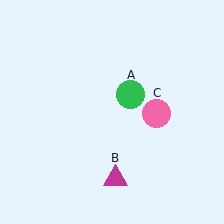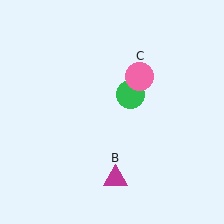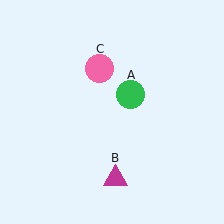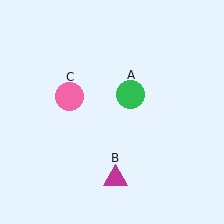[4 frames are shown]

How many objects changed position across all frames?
1 object changed position: pink circle (object C).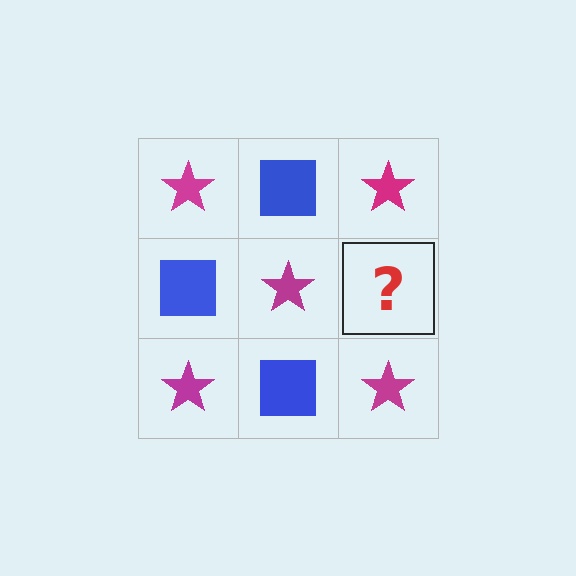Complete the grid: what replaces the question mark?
The question mark should be replaced with a blue square.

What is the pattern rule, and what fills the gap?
The rule is that it alternates magenta star and blue square in a checkerboard pattern. The gap should be filled with a blue square.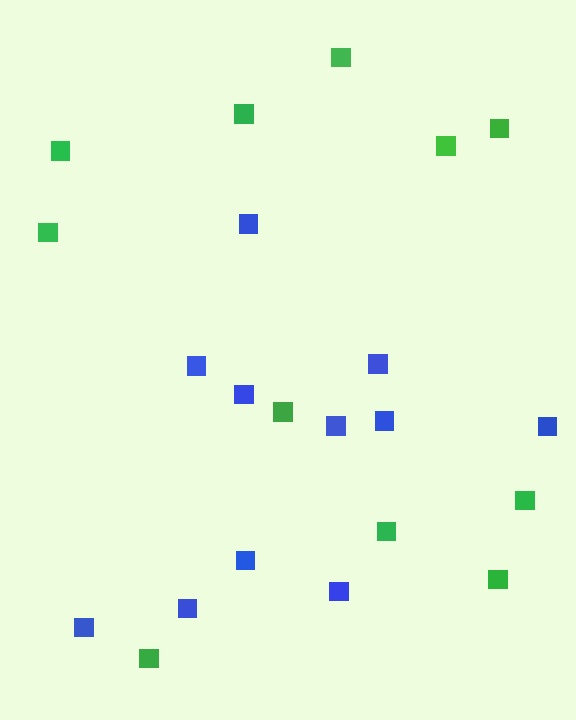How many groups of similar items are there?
There are 2 groups: one group of green squares (11) and one group of blue squares (11).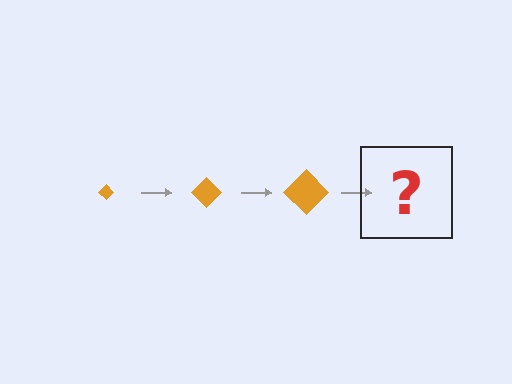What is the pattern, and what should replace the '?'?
The pattern is that the diamond gets progressively larger each step. The '?' should be an orange diamond, larger than the previous one.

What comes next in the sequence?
The next element should be an orange diamond, larger than the previous one.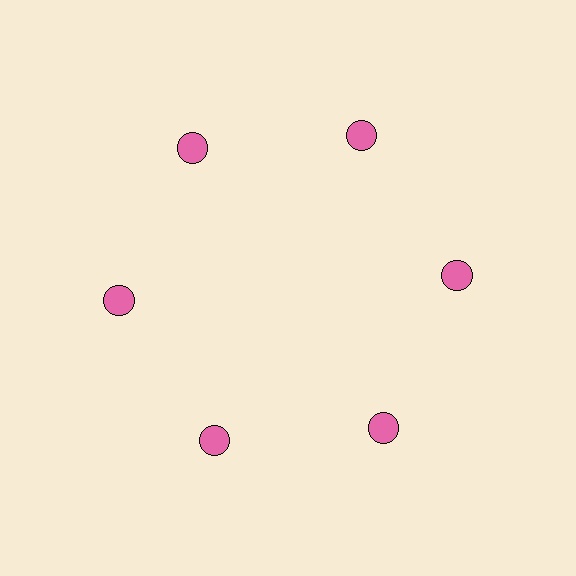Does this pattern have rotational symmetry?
Yes, this pattern has 6-fold rotational symmetry. It looks the same after rotating 60 degrees around the center.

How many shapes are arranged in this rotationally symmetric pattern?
There are 6 shapes, arranged in 6 groups of 1.